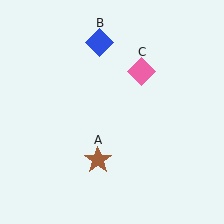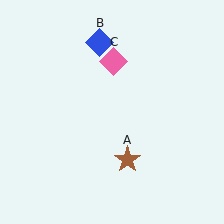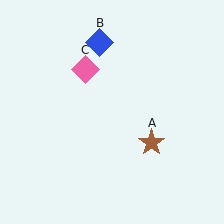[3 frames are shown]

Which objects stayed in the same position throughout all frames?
Blue diamond (object B) remained stationary.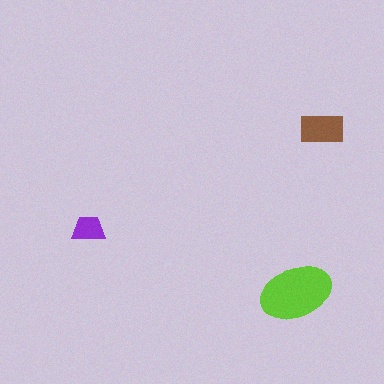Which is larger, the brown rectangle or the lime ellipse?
The lime ellipse.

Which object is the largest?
The lime ellipse.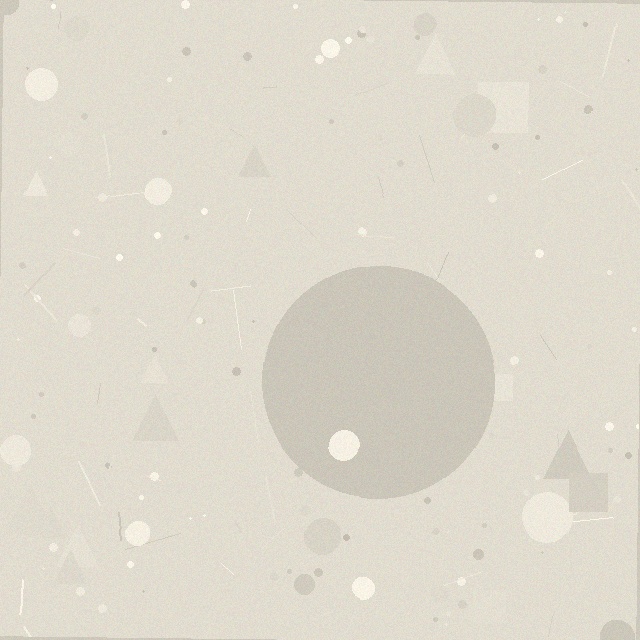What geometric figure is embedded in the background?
A circle is embedded in the background.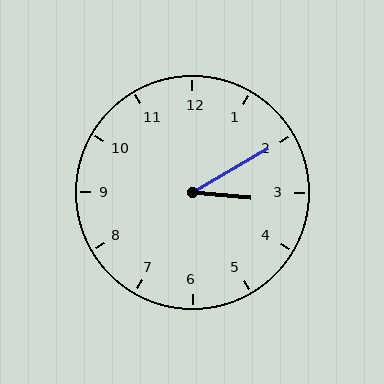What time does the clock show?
3:10.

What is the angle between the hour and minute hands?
Approximately 35 degrees.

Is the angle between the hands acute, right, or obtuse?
It is acute.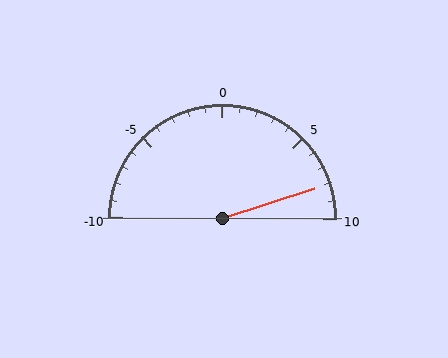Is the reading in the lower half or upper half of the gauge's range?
The reading is in the upper half of the range (-10 to 10).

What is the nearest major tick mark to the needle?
The nearest major tick mark is 10.